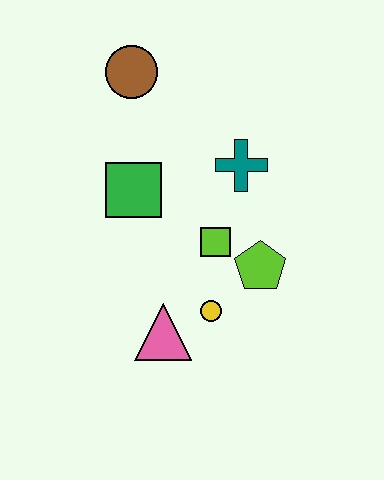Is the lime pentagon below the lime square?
Yes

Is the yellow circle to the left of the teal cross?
Yes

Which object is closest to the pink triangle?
The yellow circle is closest to the pink triangle.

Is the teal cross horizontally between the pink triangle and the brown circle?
No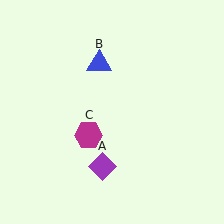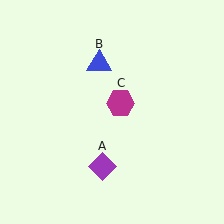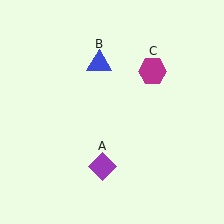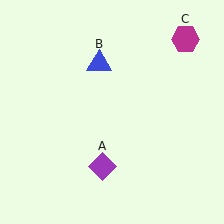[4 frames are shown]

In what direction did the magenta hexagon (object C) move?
The magenta hexagon (object C) moved up and to the right.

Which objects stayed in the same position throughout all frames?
Purple diamond (object A) and blue triangle (object B) remained stationary.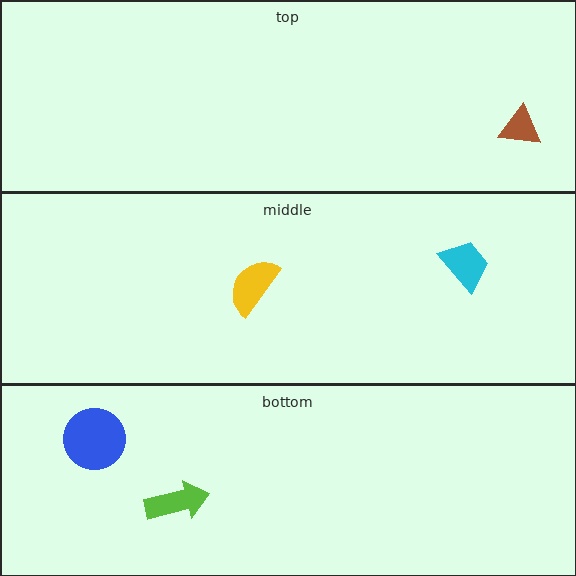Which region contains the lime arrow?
The bottom region.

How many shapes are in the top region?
1.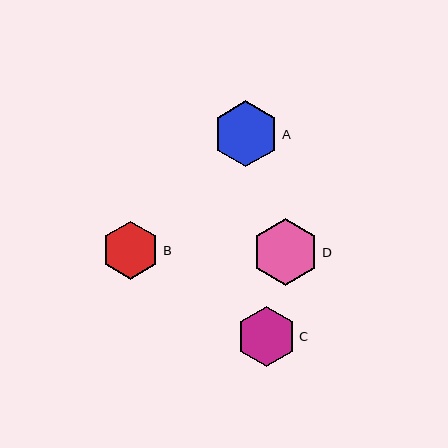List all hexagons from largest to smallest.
From largest to smallest: D, A, C, B.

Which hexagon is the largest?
Hexagon D is the largest with a size of approximately 67 pixels.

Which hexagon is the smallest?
Hexagon B is the smallest with a size of approximately 58 pixels.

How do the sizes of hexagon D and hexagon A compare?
Hexagon D and hexagon A are approximately the same size.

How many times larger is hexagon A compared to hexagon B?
Hexagon A is approximately 1.1 times the size of hexagon B.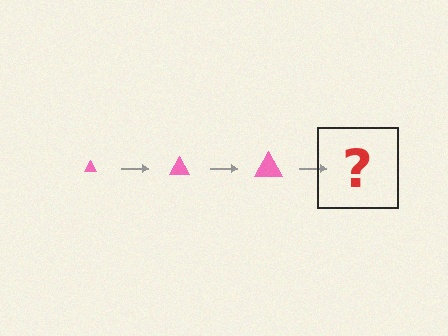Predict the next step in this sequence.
The next step is a pink triangle, larger than the previous one.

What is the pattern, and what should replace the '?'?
The pattern is that the triangle gets progressively larger each step. The '?' should be a pink triangle, larger than the previous one.